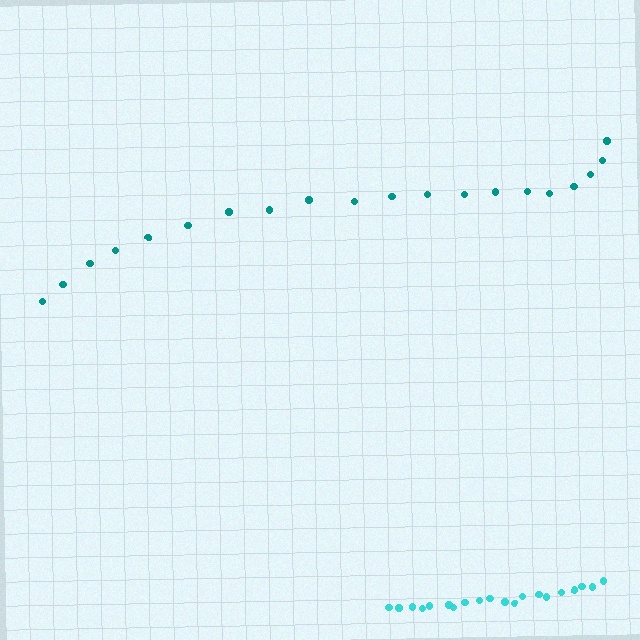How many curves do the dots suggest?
There are 2 distinct paths.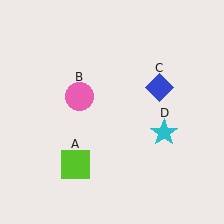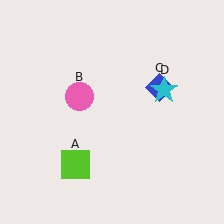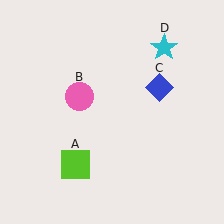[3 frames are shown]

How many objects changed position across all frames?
1 object changed position: cyan star (object D).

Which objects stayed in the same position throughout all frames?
Lime square (object A) and pink circle (object B) and blue diamond (object C) remained stationary.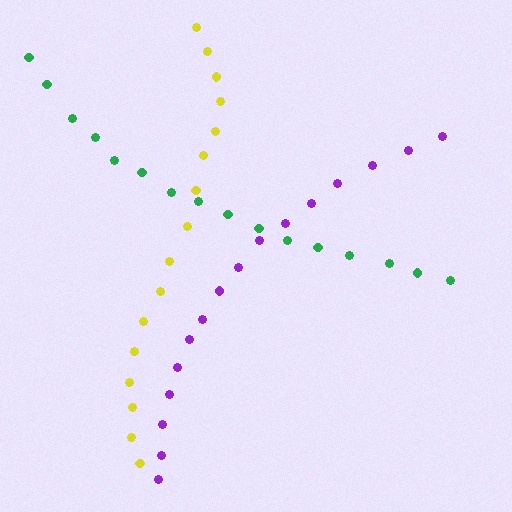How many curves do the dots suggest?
There are 3 distinct paths.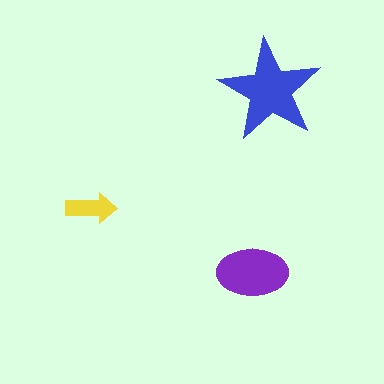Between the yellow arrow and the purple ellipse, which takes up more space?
The purple ellipse.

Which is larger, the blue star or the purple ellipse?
The blue star.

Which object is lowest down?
The purple ellipse is bottommost.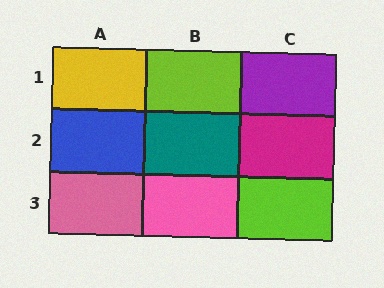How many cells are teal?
1 cell is teal.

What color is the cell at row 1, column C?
Purple.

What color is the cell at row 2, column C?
Magenta.